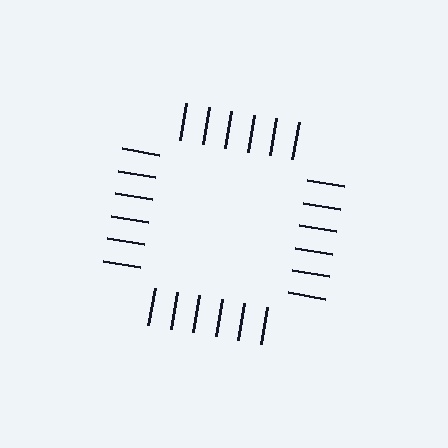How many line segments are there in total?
24 — 6 along each of the 4 edges.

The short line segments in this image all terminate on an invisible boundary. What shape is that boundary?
An illusory square — the line segments terminate on its edges but no continuous stroke is drawn.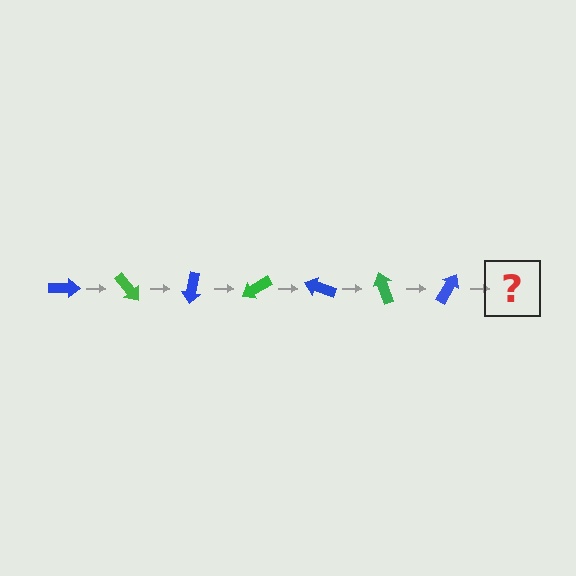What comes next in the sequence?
The next element should be a green arrow, rotated 350 degrees from the start.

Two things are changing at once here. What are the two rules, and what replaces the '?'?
The two rules are that it rotates 50 degrees each step and the color cycles through blue and green. The '?' should be a green arrow, rotated 350 degrees from the start.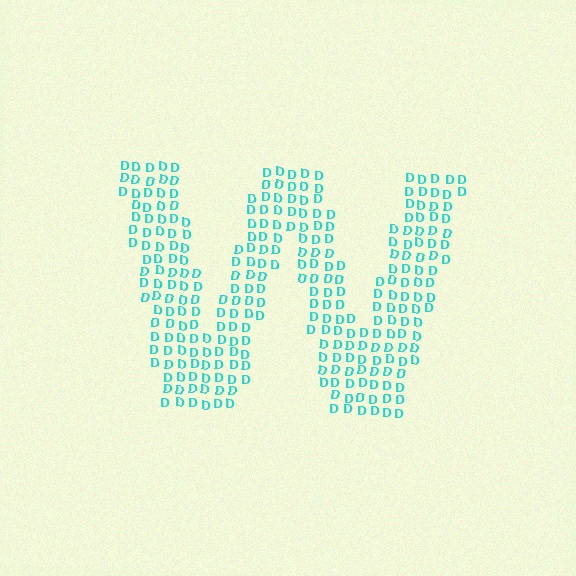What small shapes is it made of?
It is made of small letter D's.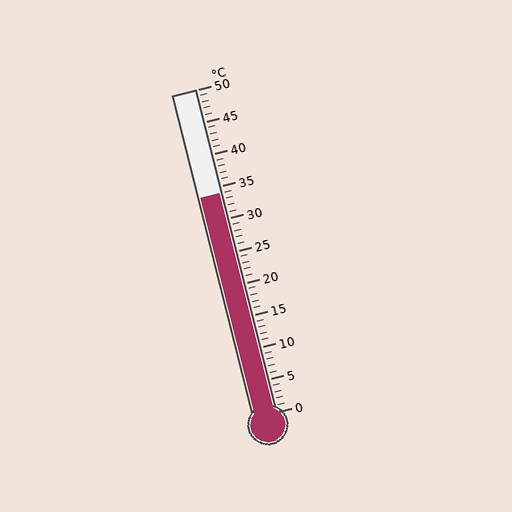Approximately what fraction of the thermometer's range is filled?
The thermometer is filled to approximately 70% of its range.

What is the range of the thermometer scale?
The thermometer scale ranges from 0°C to 50°C.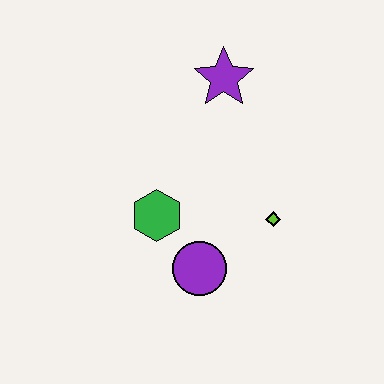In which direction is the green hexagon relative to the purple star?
The green hexagon is below the purple star.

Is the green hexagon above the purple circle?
Yes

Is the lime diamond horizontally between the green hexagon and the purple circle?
No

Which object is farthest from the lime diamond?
The purple star is farthest from the lime diamond.